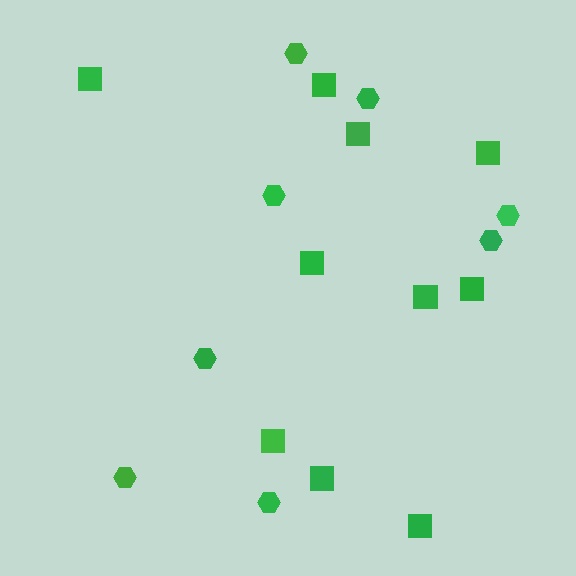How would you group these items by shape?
There are 2 groups: one group of hexagons (8) and one group of squares (10).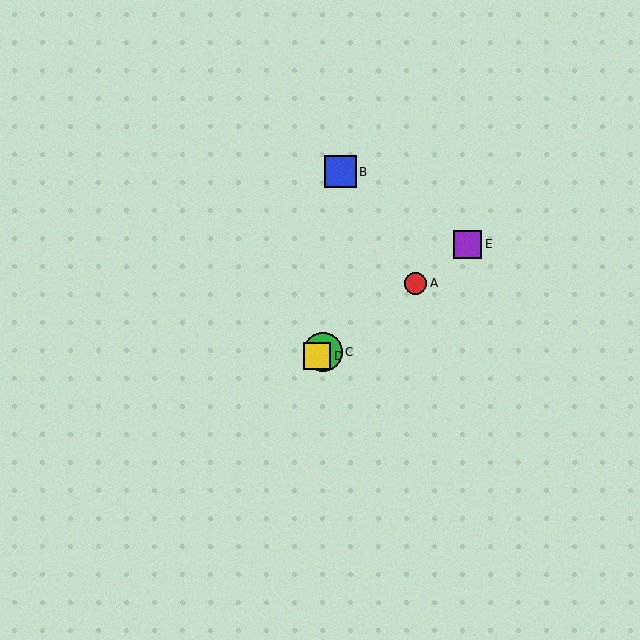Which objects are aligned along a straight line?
Objects A, C, D, E are aligned along a straight line.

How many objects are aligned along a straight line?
4 objects (A, C, D, E) are aligned along a straight line.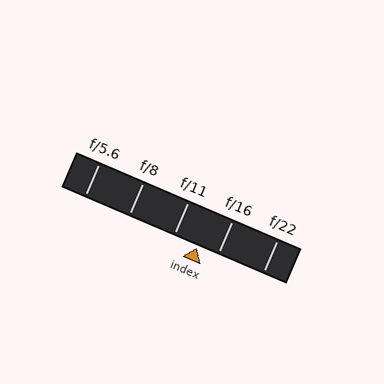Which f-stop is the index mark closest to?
The index mark is closest to f/16.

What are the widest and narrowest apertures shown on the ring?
The widest aperture shown is f/5.6 and the narrowest is f/22.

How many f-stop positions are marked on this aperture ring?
There are 5 f-stop positions marked.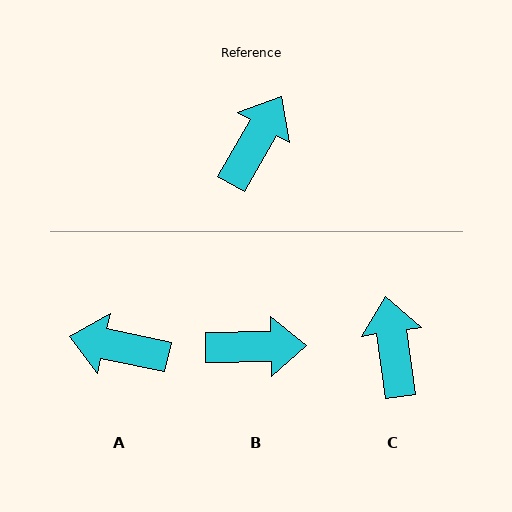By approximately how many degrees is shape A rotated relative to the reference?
Approximately 108 degrees counter-clockwise.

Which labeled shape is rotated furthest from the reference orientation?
A, about 108 degrees away.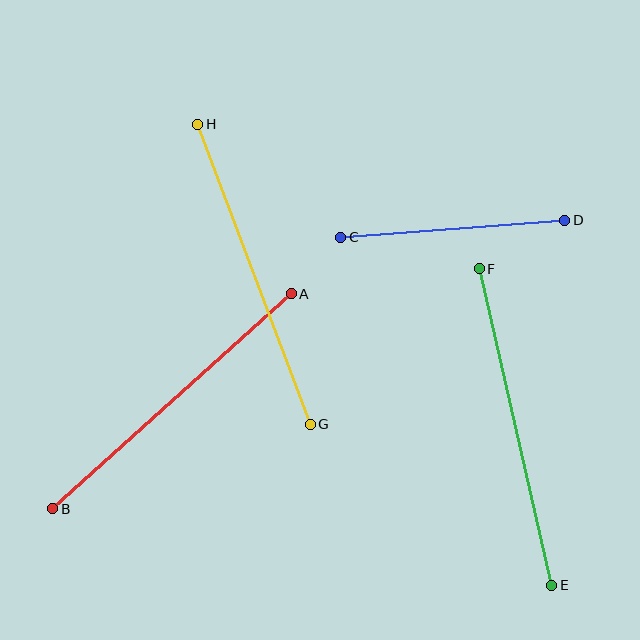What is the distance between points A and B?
The distance is approximately 321 pixels.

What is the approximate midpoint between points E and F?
The midpoint is at approximately (515, 427) pixels.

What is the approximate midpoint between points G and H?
The midpoint is at approximately (254, 274) pixels.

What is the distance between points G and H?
The distance is approximately 320 pixels.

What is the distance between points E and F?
The distance is approximately 325 pixels.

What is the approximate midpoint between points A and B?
The midpoint is at approximately (172, 401) pixels.